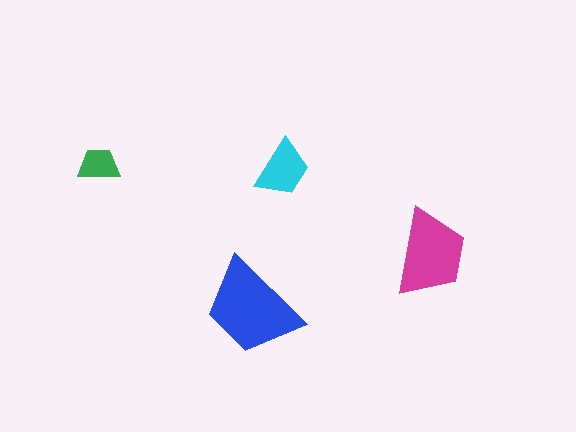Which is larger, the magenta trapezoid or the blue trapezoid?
The blue one.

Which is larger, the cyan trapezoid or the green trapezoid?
The cyan one.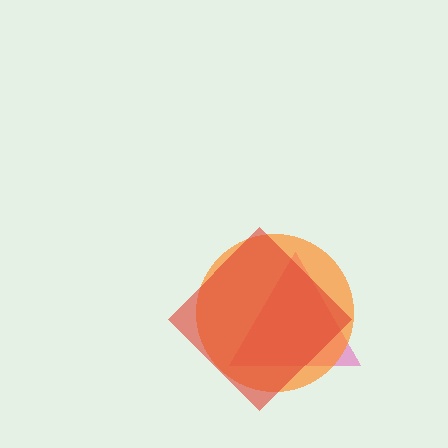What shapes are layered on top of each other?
The layered shapes are: a pink triangle, an orange circle, a red diamond.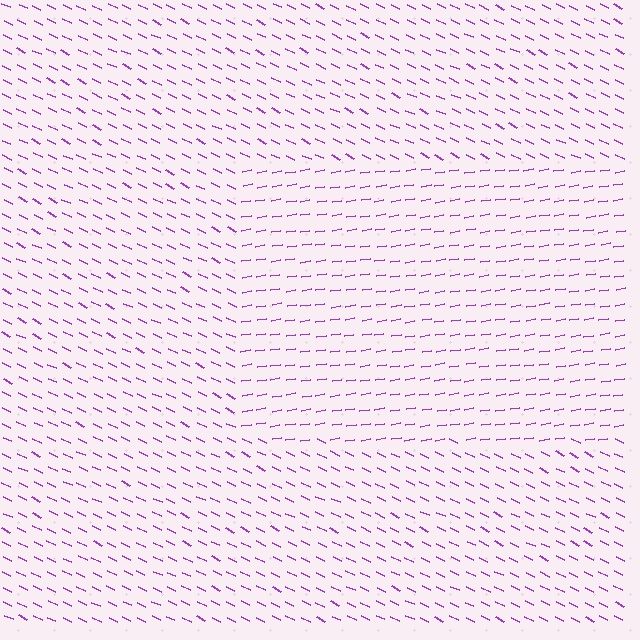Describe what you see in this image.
The image is filled with small purple line segments. A rectangle region in the image has lines oriented differently from the surrounding lines, creating a visible texture boundary.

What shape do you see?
I see a rectangle.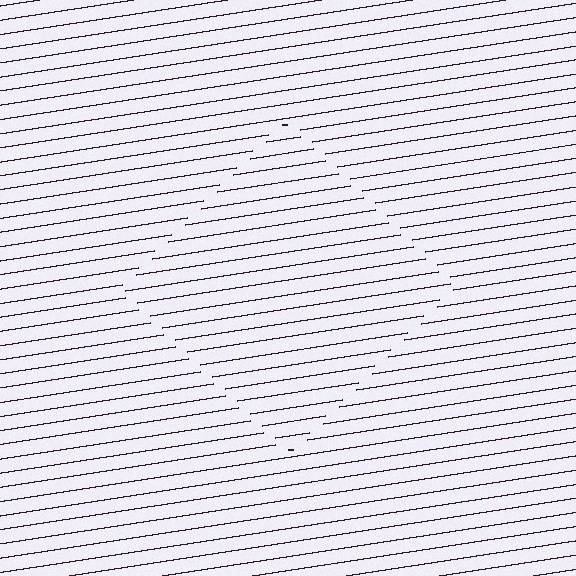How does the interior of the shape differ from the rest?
The interior of the shape contains the same grating, shifted by half a period — the contour is defined by the phase discontinuity where line-ends from the inner and outer gratings abut.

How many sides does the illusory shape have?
4 sides — the line-ends trace a square.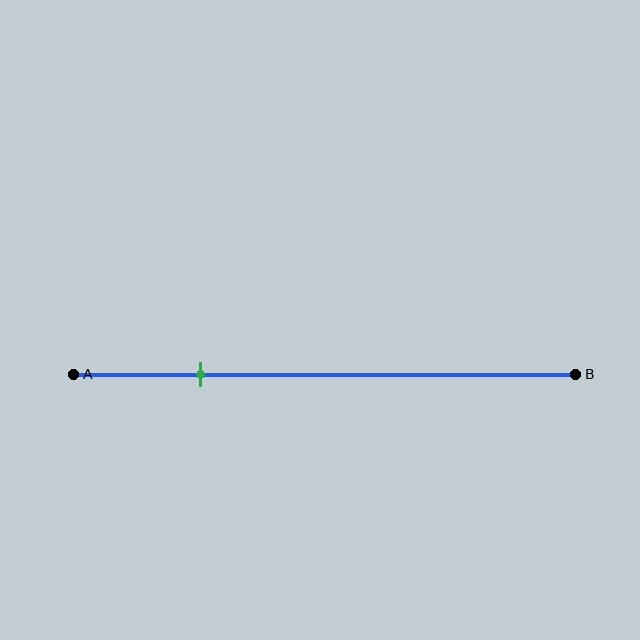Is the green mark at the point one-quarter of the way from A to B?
Yes, the mark is approximately at the one-quarter point.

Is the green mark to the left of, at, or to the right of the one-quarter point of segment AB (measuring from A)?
The green mark is approximately at the one-quarter point of segment AB.